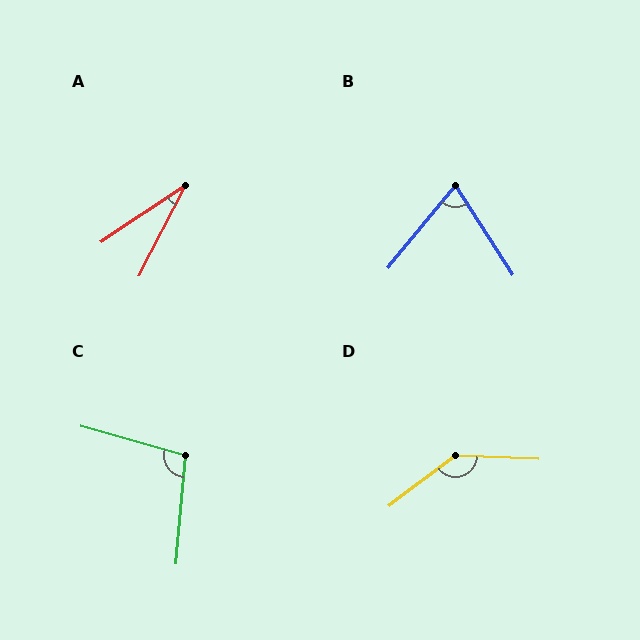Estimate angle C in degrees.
Approximately 101 degrees.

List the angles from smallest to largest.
A (29°), B (72°), C (101°), D (140°).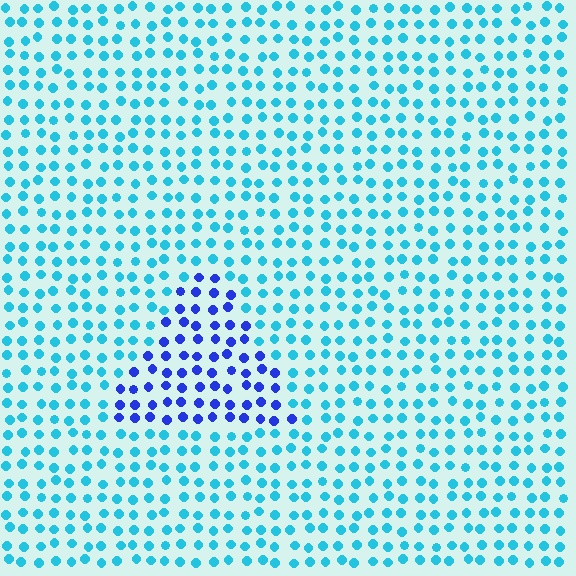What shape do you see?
I see a triangle.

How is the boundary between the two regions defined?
The boundary is defined purely by a slight shift in hue (about 45 degrees). Spacing, size, and orientation are identical on both sides.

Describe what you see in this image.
The image is filled with small cyan elements in a uniform arrangement. A triangle-shaped region is visible where the elements are tinted to a slightly different hue, forming a subtle color boundary.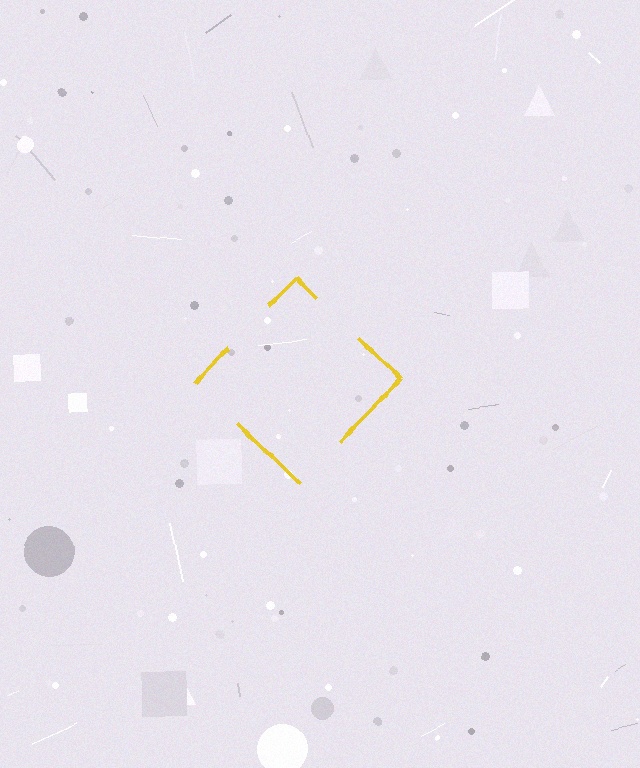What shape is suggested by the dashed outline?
The dashed outline suggests a diamond.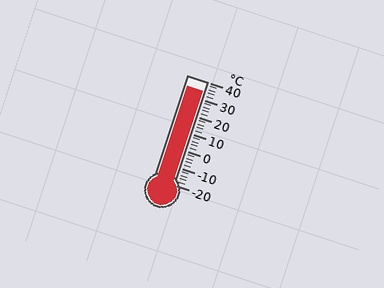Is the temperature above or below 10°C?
The temperature is above 10°C.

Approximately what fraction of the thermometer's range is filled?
The thermometer is filled to approximately 90% of its range.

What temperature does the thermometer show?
The thermometer shows approximately 34°C.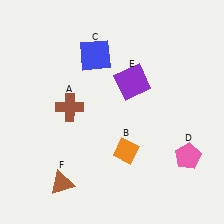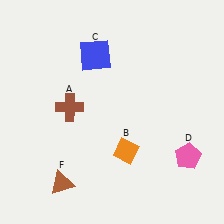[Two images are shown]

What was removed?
The purple square (E) was removed in Image 2.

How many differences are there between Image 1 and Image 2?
There is 1 difference between the two images.